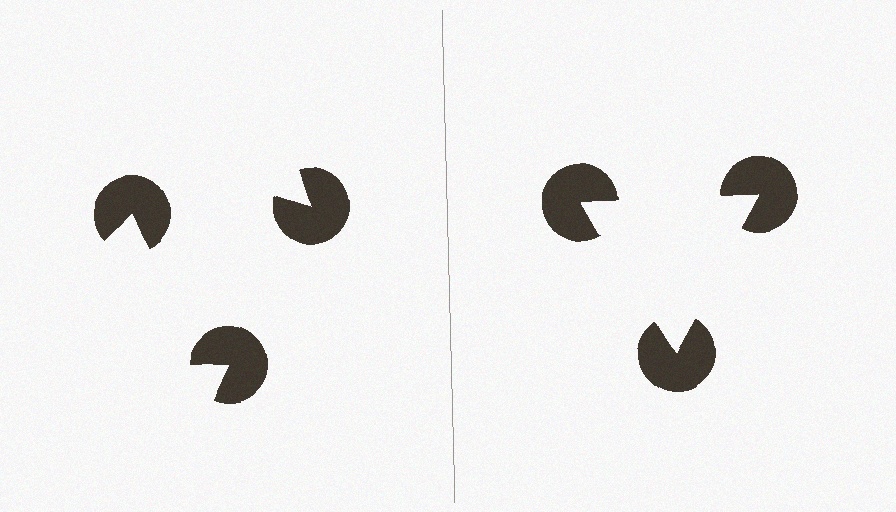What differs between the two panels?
The pac-man discs are positioned identically on both sides; only the wedge orientations differ. On the right they align to a triangle; on the left they are misaligned.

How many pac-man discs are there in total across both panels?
6 — 3 on each side.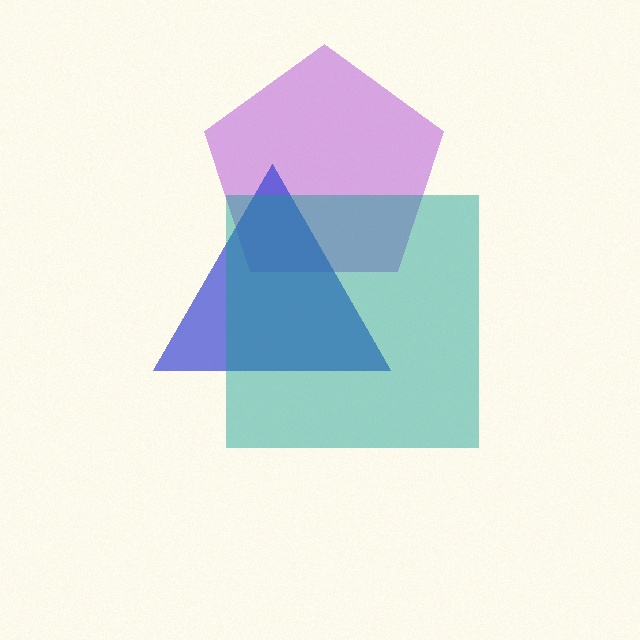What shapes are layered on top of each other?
The layered shapes are: a purple pentagon, a blue triangle, a teal square.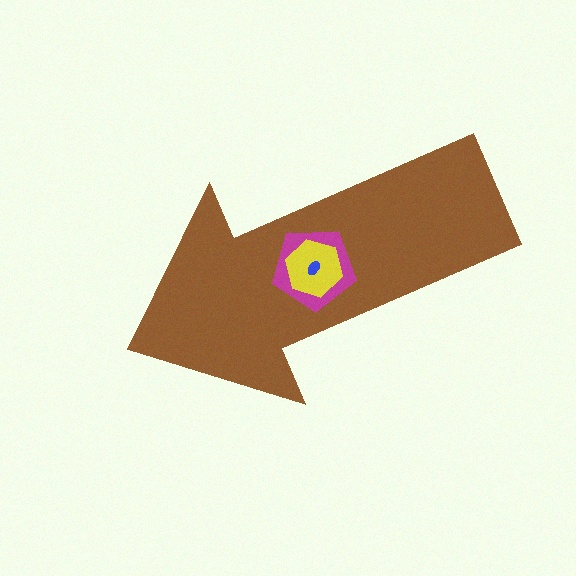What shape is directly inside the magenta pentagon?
The yellow hexagon.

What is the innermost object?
The blue ellipse.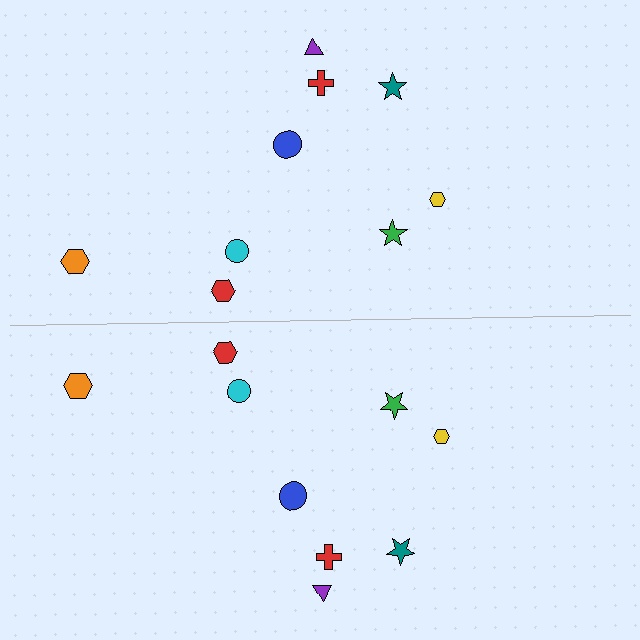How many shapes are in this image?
There are 18 shapes in this image.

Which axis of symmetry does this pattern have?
The pattern has a horizontal axis of symmetry running through the center of the image.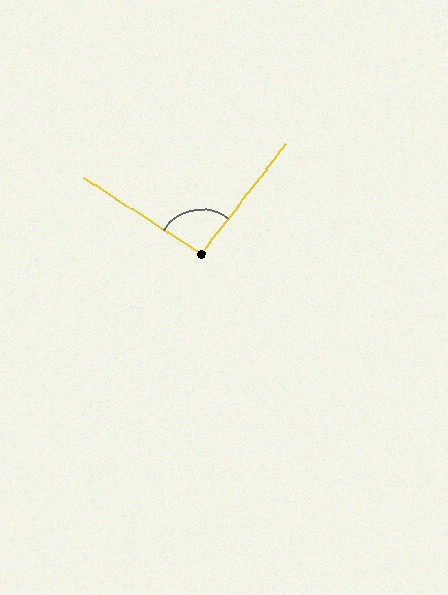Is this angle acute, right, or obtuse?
It is approximately a right angle.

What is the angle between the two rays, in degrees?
Approximately 95 degrees.